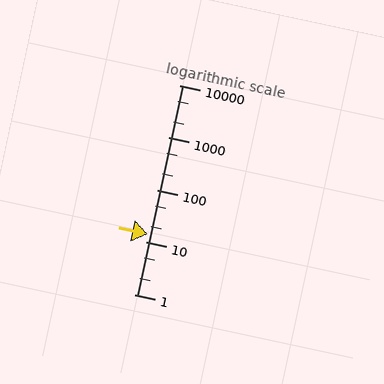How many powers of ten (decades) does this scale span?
The scale spans 4 decades, from 1 to 10000.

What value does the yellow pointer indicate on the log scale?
The pointer indicates approximately 14.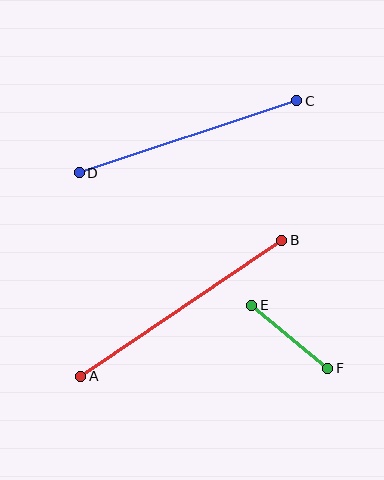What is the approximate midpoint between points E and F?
The midpoint is at approximately (290, 337) pixels.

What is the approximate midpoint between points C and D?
The midpoint is at approximately (188, 137) pixels.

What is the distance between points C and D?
The distance is approximately 229 pixels.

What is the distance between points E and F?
The distance is approximately 99 pixels.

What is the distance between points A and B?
The distance is approximately 243 pixels.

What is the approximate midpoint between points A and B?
The midpoint is at approximately (181, 308) pixels.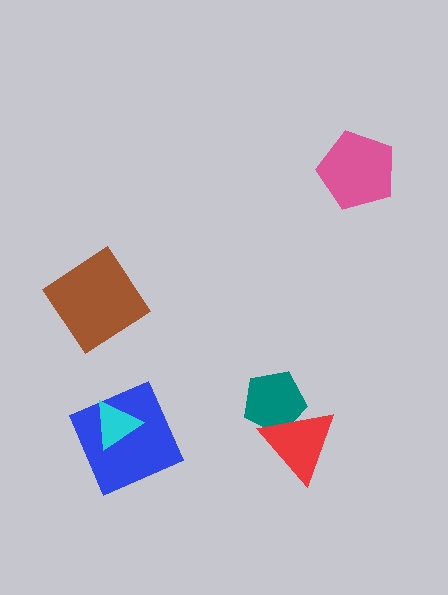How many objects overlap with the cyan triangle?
1 object overlaps with the cyan triangle.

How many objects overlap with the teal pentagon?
1 object overlaps with the teal pentagon.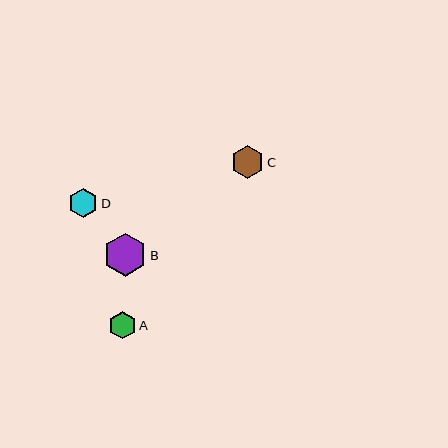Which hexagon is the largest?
Hexagon B is the largest with a size of approximately 44 pixels.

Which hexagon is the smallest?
Hexagon A is the smallest with a size of approximately 27 pixels.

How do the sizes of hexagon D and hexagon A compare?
Hexagon D and hexagon A are approximately the same size.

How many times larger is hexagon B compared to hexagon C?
Hexagon B is approximately 1.3 times the size of hexagon C.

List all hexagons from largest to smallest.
From largest to smallest: B, C, D, A.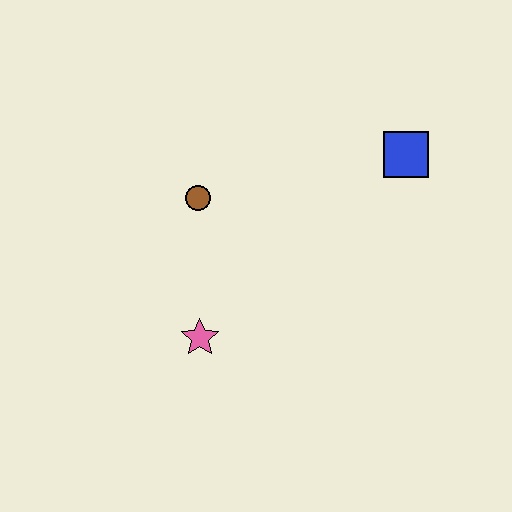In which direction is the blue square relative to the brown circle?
The blue square is to the right of the brown circle.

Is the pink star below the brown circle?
Yes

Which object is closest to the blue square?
The brown circle is closest to the blue square.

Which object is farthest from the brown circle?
The blue square is farthest from the brown circle.